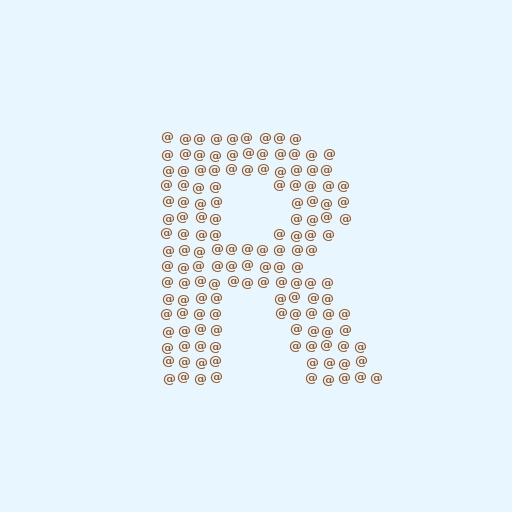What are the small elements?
The small elements are at signs.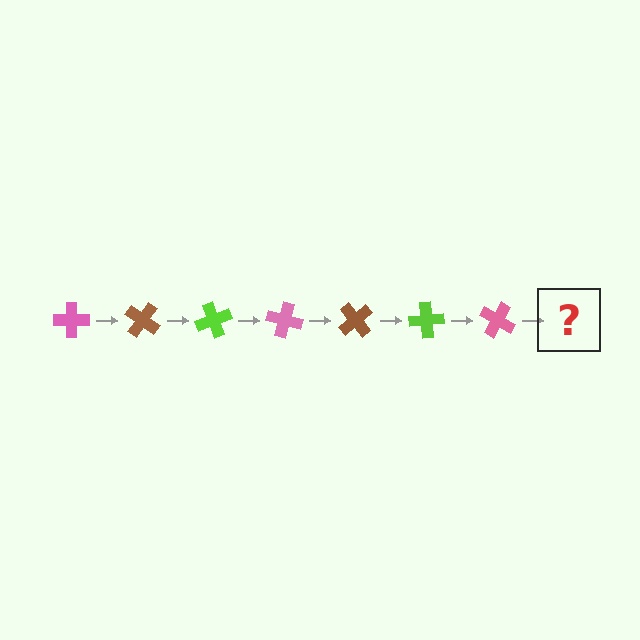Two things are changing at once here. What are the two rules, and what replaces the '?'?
The two rules are that it rotates 35 degrees each step and the color cycles through pink, brown, and lime. The '?' should be a brown cross, rotated 245 degrees from the start.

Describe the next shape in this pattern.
It should be a brown cross, rotated 245 degrees from the start.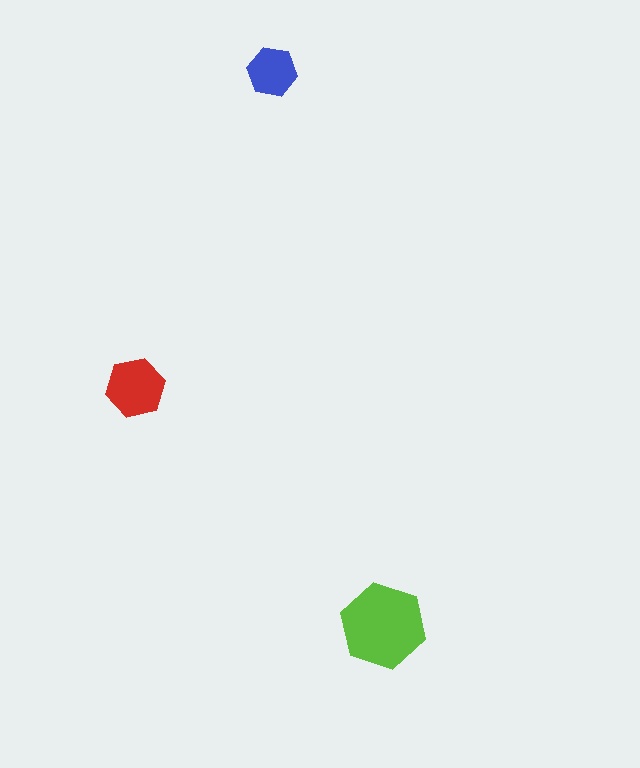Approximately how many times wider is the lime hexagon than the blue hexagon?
About 1.5 times wider.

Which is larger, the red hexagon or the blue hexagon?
The red one.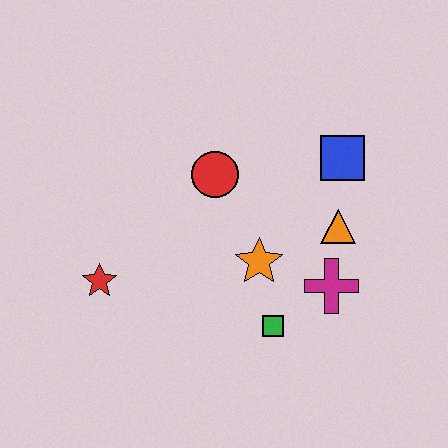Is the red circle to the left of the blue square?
Yes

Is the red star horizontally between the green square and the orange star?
No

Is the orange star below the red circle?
Yes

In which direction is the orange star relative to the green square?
The orange star is above the green square.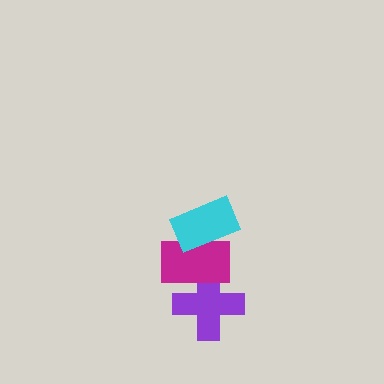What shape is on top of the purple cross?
The magenta rectangle is on top of the purple cross.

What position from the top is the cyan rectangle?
The cyan rectangle is 1st from the top.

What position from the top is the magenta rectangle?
The magenta rectangle is 2nd from the top.